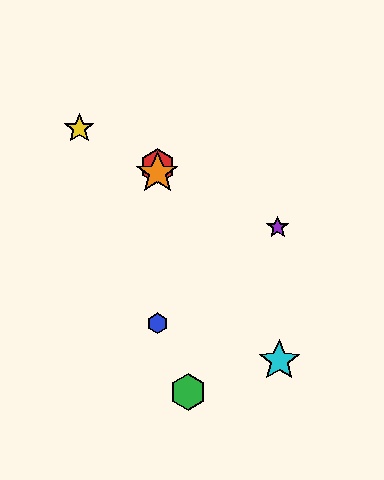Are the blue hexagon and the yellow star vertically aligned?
No, the blue hexagon is at x≈157 and the yellow star is at x≈79.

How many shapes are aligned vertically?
3 shapes (the red hexagon, the blue hexagon, the orange star) are aligned vertically.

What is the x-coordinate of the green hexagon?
The green hexagon is at x≈188.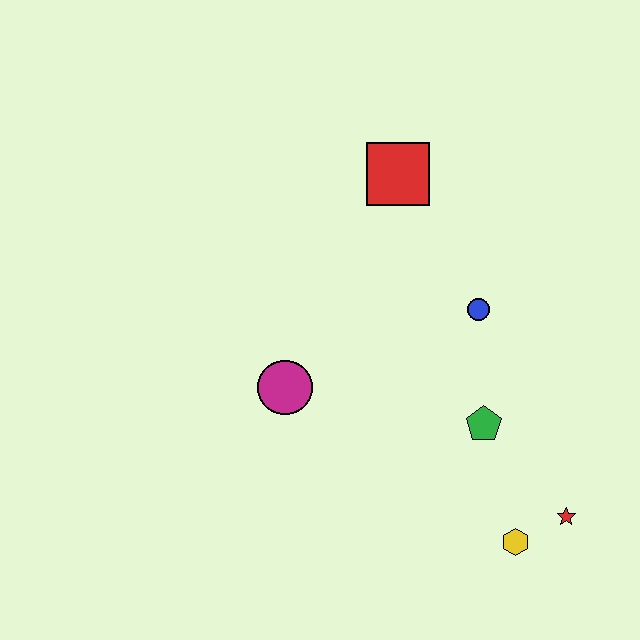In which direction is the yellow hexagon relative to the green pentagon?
The yellow hexagon is below the green pentagon.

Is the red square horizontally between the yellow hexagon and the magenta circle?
Yes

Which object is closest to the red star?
The yellow hexagon is closest to the red star.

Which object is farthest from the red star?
The red square is farthest from the red star.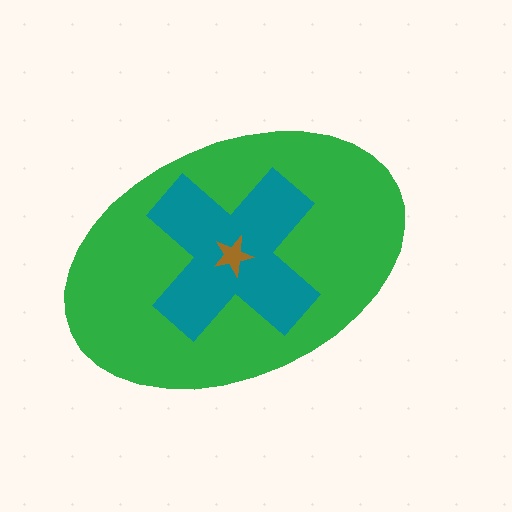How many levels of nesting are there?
3.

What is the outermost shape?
The green ellipse.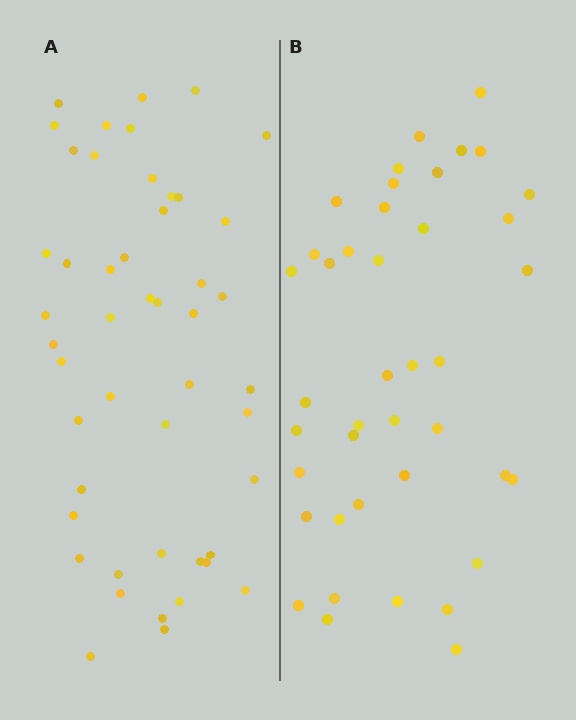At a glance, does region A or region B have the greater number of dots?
Region A (the left region) has more dots.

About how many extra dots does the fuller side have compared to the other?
Region A has roughly 8 or so more dots than region B.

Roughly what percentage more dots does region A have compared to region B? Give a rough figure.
About 15% more.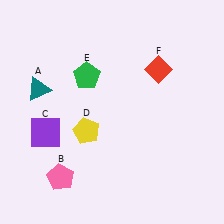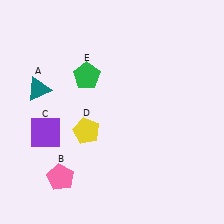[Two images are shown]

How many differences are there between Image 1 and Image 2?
There is 1 difference between the two images.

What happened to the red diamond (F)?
The red diamond (F) was removed in Image 2. It was in the top-right area of Image 1.